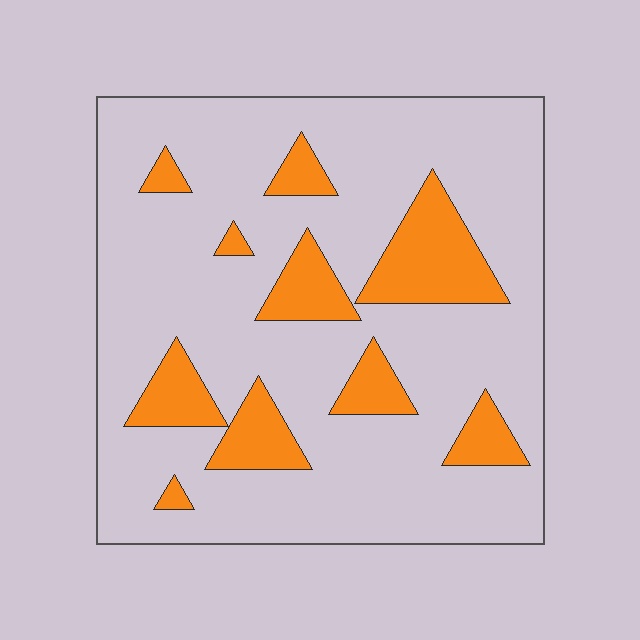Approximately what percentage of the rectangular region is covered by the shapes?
Approximately 20%.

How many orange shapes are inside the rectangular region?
10.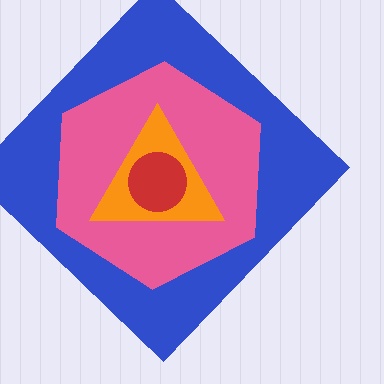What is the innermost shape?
The red circle.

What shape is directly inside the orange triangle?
The red circle.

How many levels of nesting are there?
4.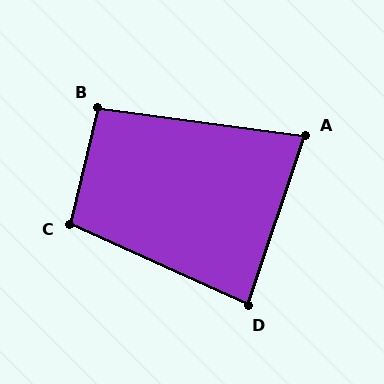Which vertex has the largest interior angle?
C, at approximately 101 degrees.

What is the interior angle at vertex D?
Approximately 84 degrees (acute).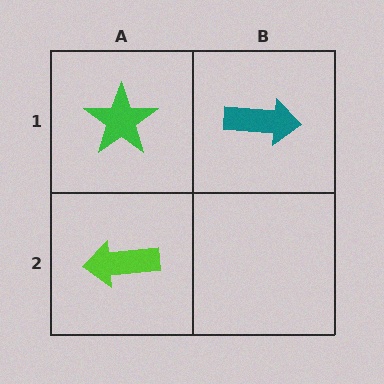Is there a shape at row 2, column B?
No, that cell is empty.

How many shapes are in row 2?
1 shape.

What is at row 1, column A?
A green star.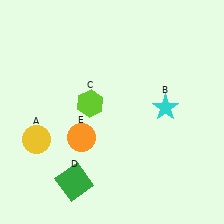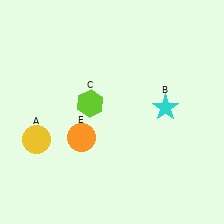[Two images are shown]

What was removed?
The green square (D) was removed in Image 2.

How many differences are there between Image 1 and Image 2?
There is 1 difference between the two images.